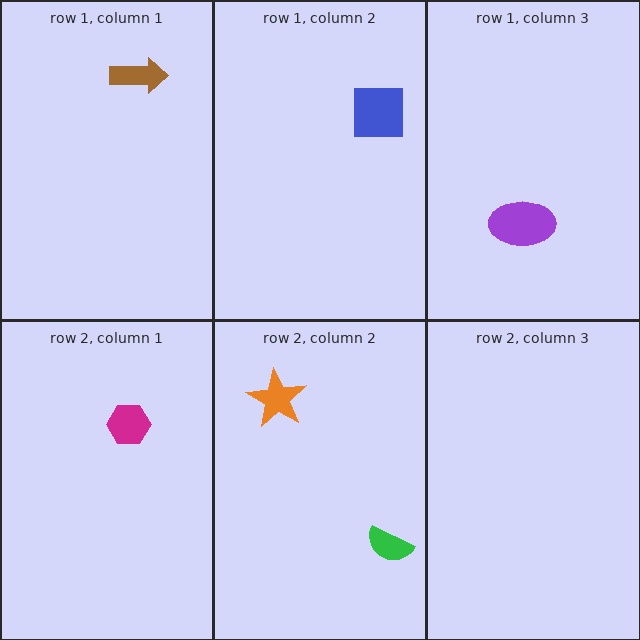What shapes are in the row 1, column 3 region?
The purple ellipse.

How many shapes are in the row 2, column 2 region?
2.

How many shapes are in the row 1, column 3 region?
1.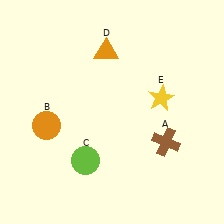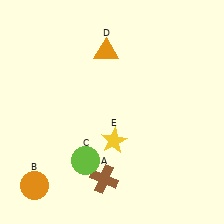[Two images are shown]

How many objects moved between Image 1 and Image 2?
3 objects moved between the two images.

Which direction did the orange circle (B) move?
The orange circle (B) moved down.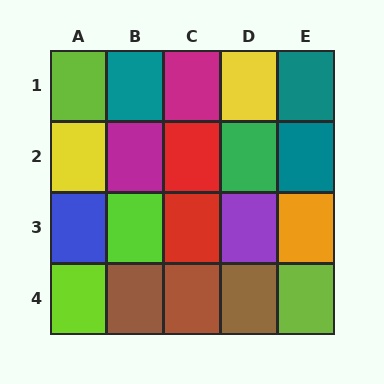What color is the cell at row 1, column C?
Magenta.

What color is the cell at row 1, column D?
Yellow.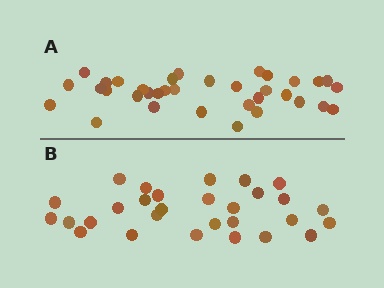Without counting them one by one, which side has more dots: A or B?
Region A (the top region) has more dots.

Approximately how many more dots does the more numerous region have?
Region A has about 6 more dots than region B.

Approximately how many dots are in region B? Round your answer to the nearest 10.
About 30 dots. (The exact count is 29, which rounds to 30.)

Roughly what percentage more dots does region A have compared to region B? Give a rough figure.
About 20% more.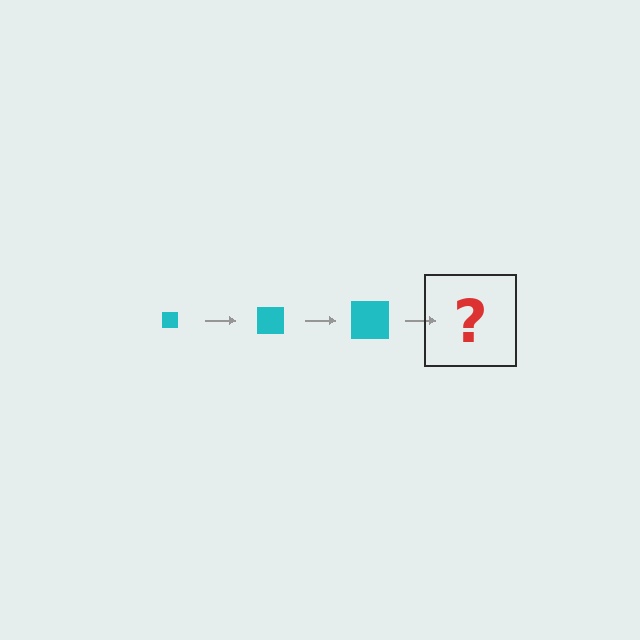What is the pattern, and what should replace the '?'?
The pattern is that the square gets progressively larger each step. The '?' should be a cyan square, larger than the previous one.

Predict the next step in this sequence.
The next step is a cyan square, larger than the previous one.